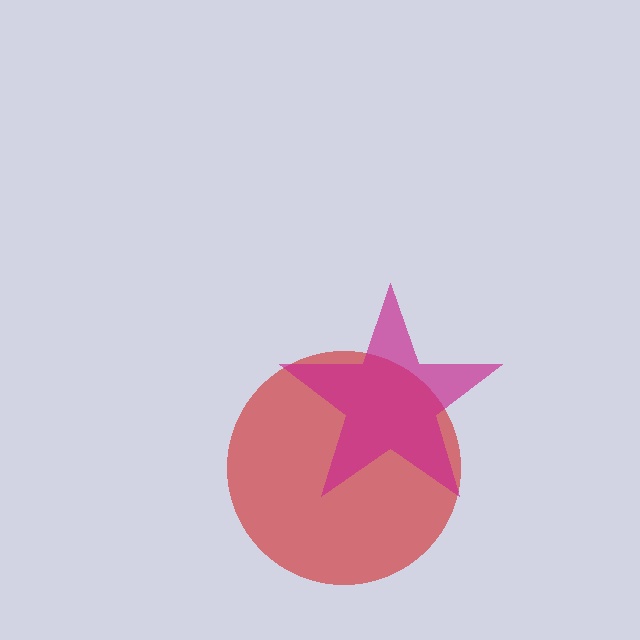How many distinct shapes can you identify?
There are 2 distinct shapes: a red circle, a magenta star.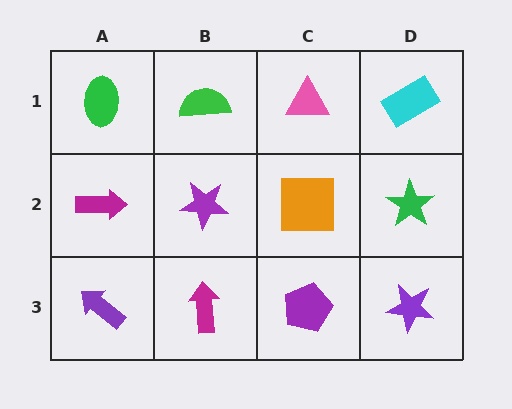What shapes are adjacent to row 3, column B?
A purple star (row 2, column B), a purple arrow (row 3, column A), a purple pentagon (row 3, column C).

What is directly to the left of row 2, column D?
An orange square.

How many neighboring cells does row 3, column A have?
2.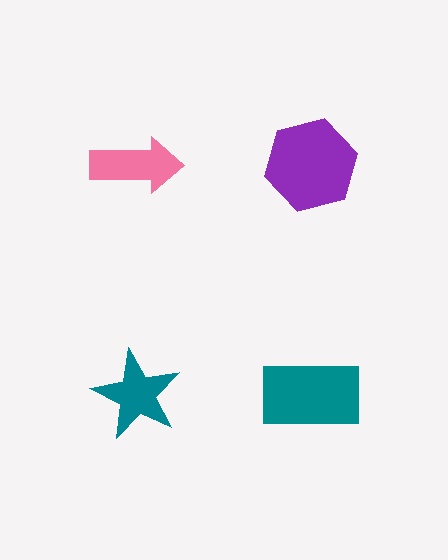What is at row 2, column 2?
A teal rectangle.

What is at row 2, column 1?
A teal star.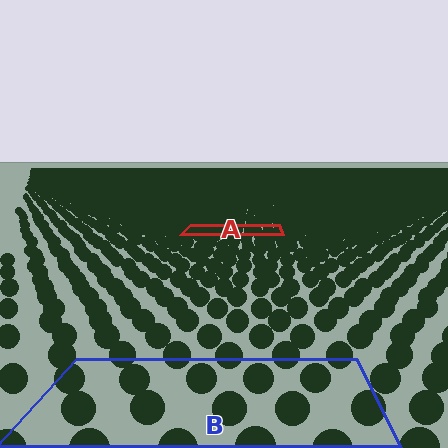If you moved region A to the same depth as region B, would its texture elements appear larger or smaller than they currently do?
They would appear larger. At a closer depth, the same texture elements are projected at a bigger on-screen size.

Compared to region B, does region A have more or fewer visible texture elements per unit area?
Region A has more texture elements per unit area — they are packed more densely because it is farther away.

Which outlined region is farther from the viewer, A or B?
Region A is farther from the viewer — the texture elements inside it appear smaller and more densely packed.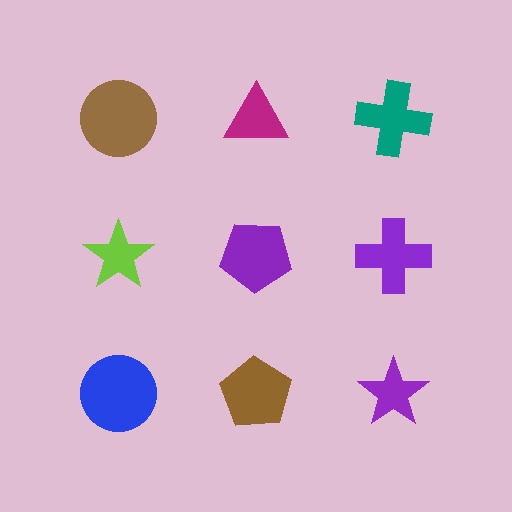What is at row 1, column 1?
A brown circle.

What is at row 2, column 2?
A purple pentagon.